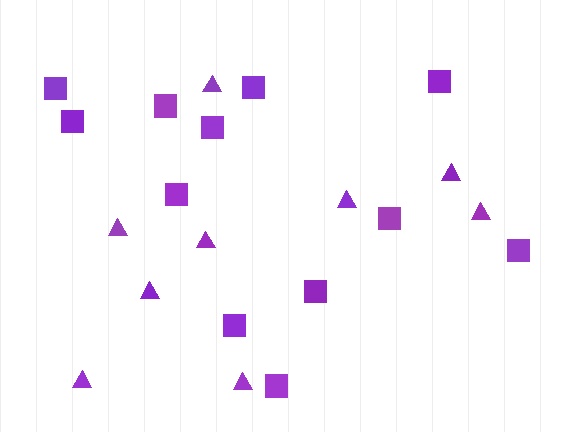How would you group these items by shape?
There are 2 groups: one group of triangles (9) and one group of squares (12).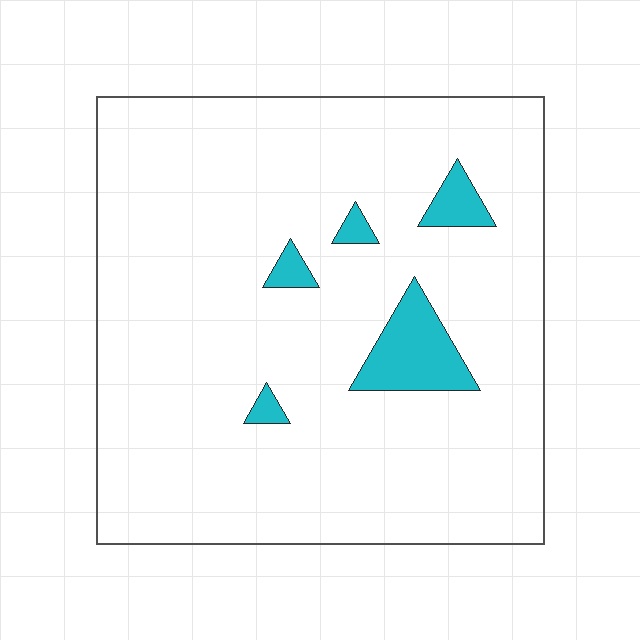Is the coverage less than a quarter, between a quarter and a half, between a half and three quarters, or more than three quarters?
Less than a quarter.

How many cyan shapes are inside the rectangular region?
5.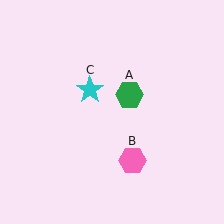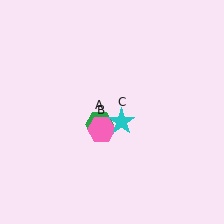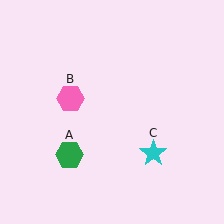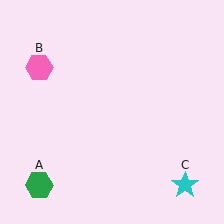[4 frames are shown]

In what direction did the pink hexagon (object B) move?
The pink hexagon (object B) moved up and to the left.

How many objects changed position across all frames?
3 objects changed position: green hexagon (object A), pink hexagon (object B), cyan star (object C).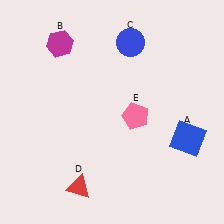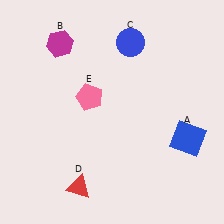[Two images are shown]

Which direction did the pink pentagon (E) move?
The pink pentagon (E) moved left.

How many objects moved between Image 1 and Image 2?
1 object moved between the two images.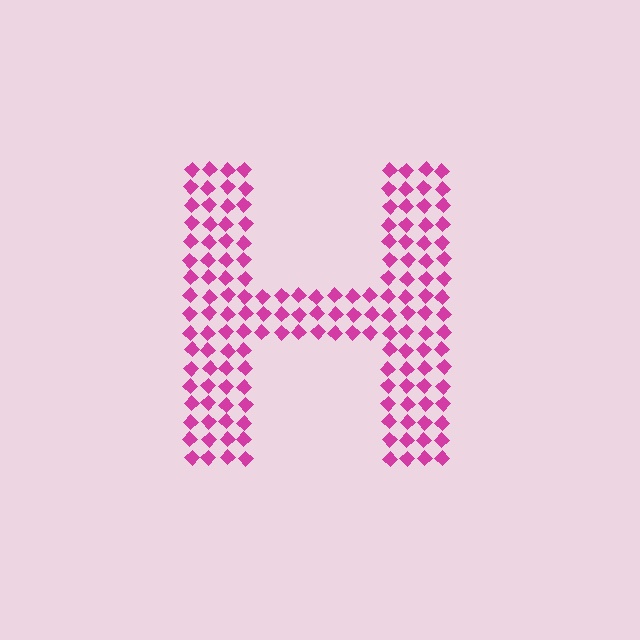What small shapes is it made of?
It is made of small diamonds.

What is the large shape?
The large shape is the letter H.